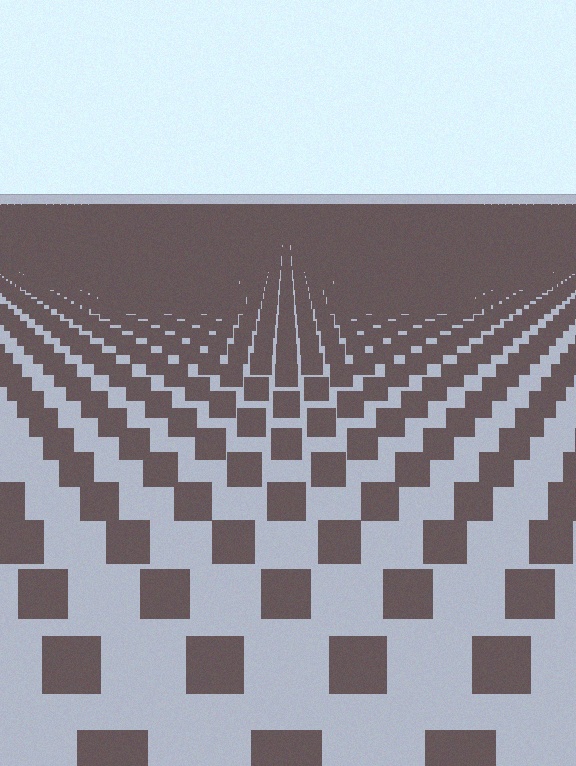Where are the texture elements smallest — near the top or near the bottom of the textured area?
Near the top.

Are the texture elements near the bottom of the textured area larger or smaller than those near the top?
Larger. Near the bottom, elements are closer to the viewer and appear at a bigger on-screen size.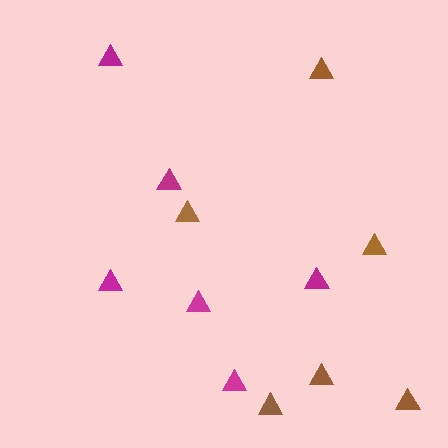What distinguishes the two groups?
There are 2 groups: one group of magenta triangles (6) and one group of brown triangles (6).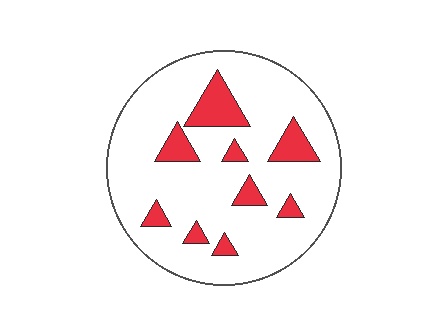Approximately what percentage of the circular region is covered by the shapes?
Approximately 15%.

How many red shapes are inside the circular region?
9.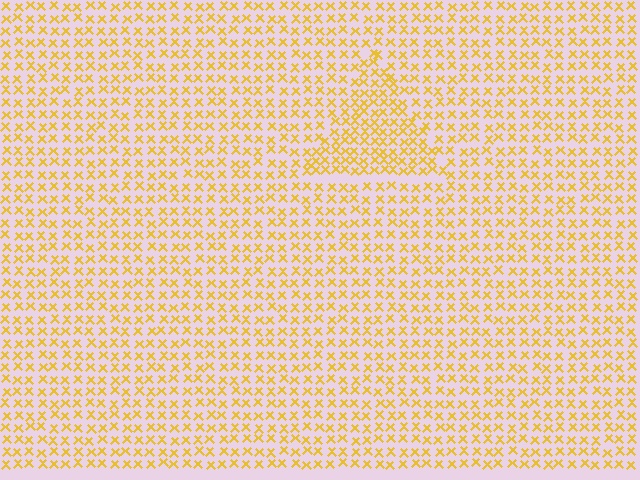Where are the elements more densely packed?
The elements are more densely packed inside the triangle boundary.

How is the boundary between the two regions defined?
The boundary is defined by a change in element density (approximately 1.5x ratio). All elements are the same color, size, and shape.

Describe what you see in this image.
The image contains small yellow elements arranged at two different densities. A triangle-shaped region is visible where the elements are more densely packed than the surrounding area.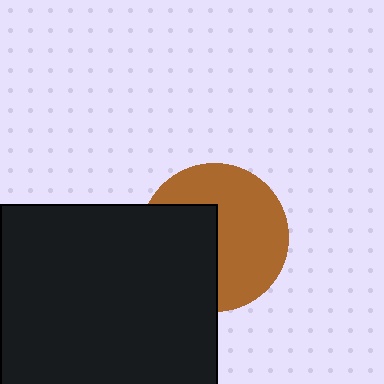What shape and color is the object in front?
The object in front is a black square.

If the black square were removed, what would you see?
You would see the complete brown circle.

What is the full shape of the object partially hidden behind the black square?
The partially hidden object is a brown circle.